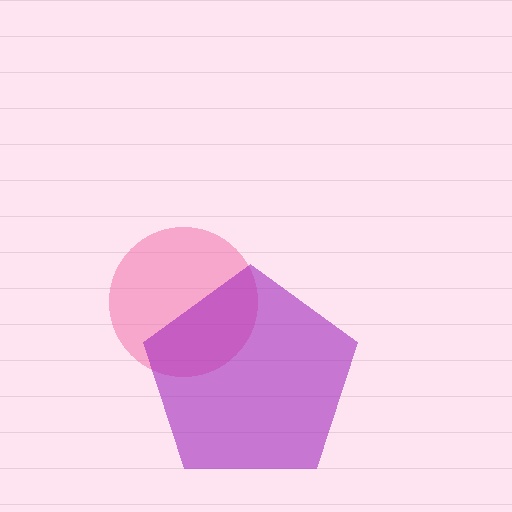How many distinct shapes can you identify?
There are 2 distinct shapes: a pink circle, a purple pentagon.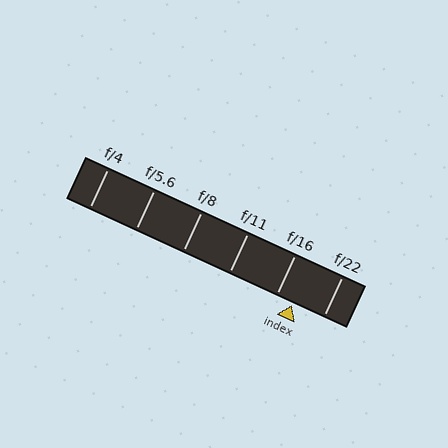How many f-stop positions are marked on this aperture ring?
There are 6 f-stop positions marked.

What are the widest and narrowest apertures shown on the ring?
The widest aperture shown is f/4 and the narrowest is f/22.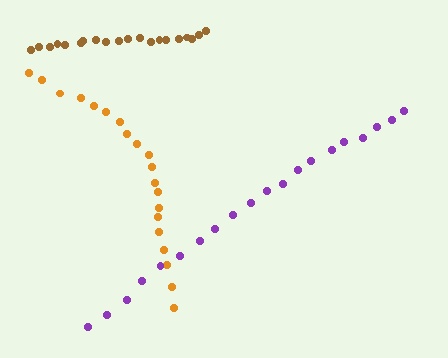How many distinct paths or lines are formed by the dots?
There are 3 distinct paths.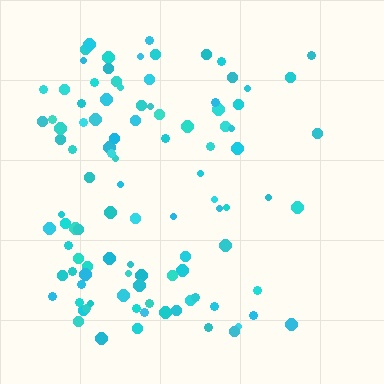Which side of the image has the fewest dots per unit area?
The right.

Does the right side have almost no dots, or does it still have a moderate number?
Still a moderate number, just noticeably fewer than the left.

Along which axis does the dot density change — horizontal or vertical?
Horizontal.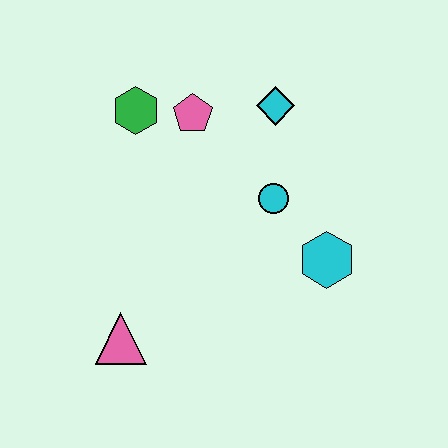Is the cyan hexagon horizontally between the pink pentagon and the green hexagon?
No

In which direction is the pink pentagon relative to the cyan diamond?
The pink pentagon is to the left of the cyan diamond.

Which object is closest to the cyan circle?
The cyan hexagon is closest to the cyan circle.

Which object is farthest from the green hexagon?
The cyan hexagon is farthest from the green hexagon.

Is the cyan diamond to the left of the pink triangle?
No